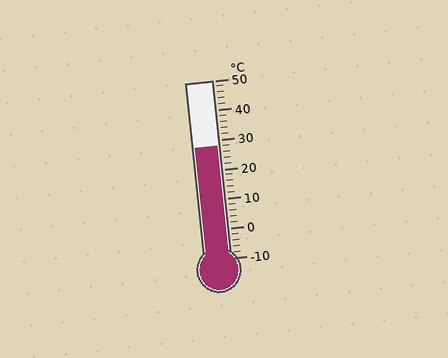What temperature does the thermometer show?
The thermometer shows approximately 28°C.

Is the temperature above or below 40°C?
The temperature is below 40°C.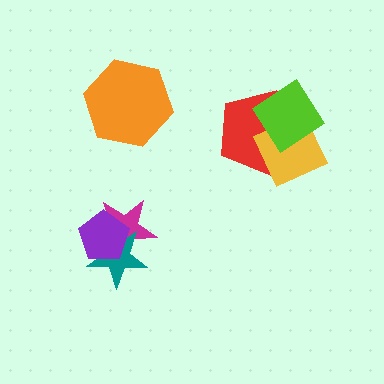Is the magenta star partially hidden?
Yes, it is partially covered by another shape.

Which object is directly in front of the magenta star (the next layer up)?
The teal star is directly in front of the magenta star.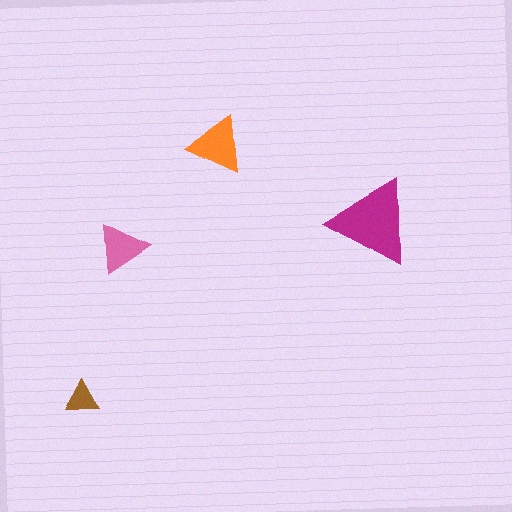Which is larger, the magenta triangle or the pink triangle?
The magenta one.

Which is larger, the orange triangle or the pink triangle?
The orange one.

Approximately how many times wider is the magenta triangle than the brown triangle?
About 2.5 times wider.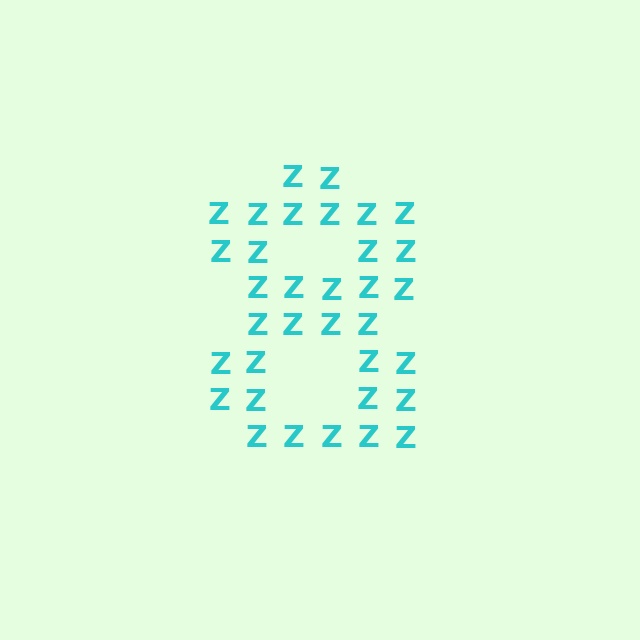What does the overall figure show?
The overall figure shows the digit 8.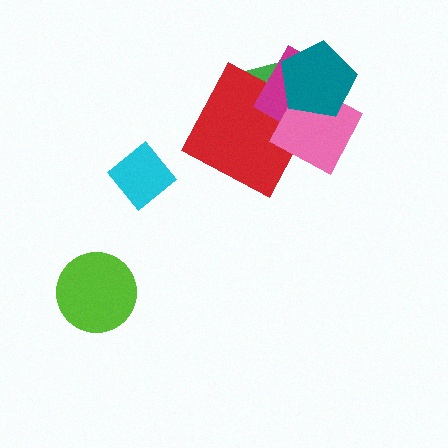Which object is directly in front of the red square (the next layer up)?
The magenta rectangle is directly in front of the red square.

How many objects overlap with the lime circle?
0 objects overlap with the lime circle.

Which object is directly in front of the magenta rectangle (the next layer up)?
The pink diamond is directly in front of the magenta rectangle.